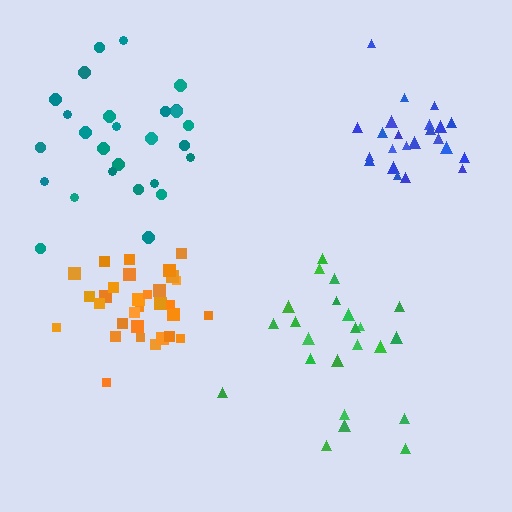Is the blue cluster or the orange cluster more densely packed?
Blue.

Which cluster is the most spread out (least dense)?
Green.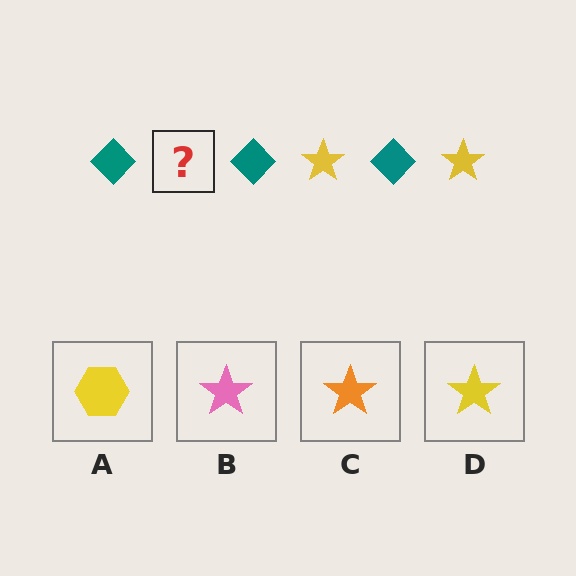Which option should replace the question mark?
Option D.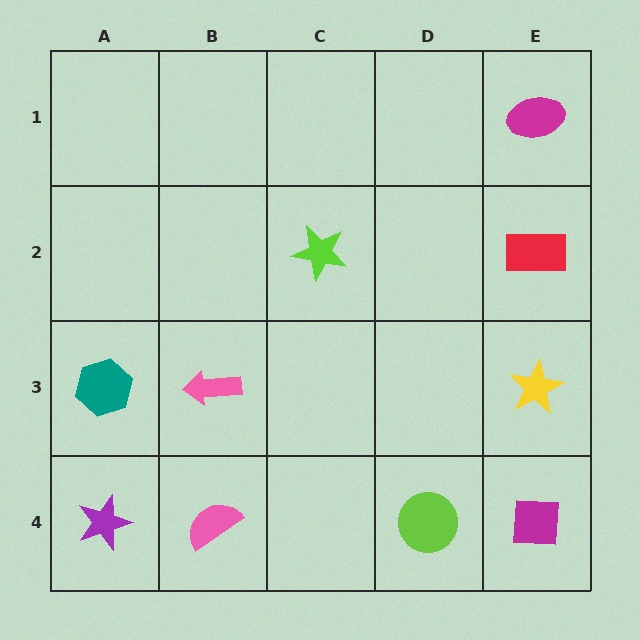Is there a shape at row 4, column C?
No, that cell is empty.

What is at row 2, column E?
A red rectangle.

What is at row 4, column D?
A lime circle.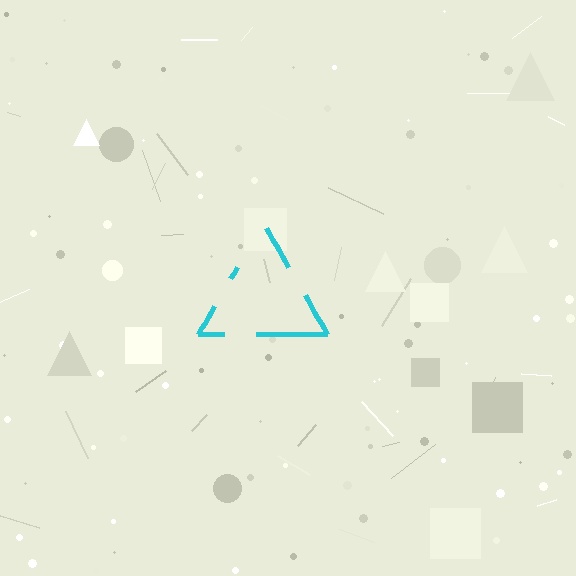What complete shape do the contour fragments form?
The contour fragments form a triangle.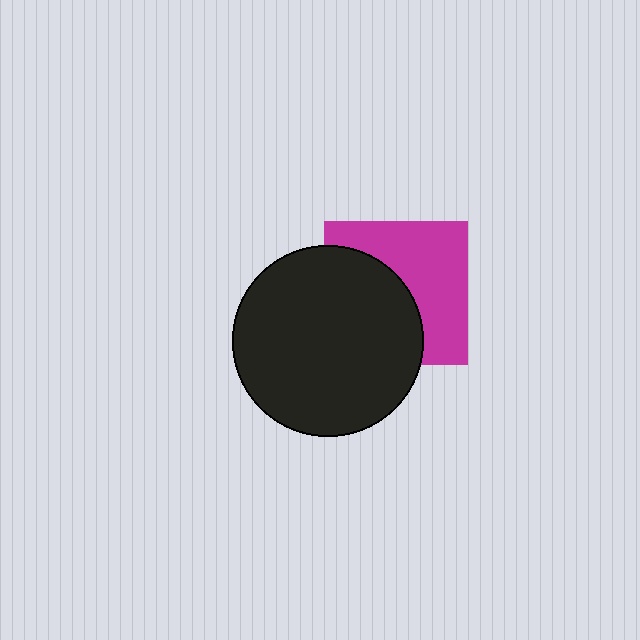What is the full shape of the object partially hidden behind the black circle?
The partially hidden object is a magenta square.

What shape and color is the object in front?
The object in front is a black circle.